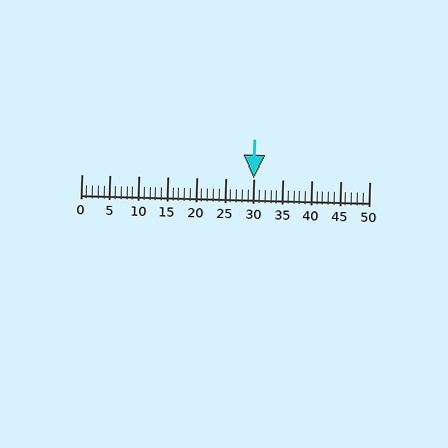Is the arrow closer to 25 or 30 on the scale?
The arrow is closer to 30.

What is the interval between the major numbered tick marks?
The major tick marks are spaced 5 units apart.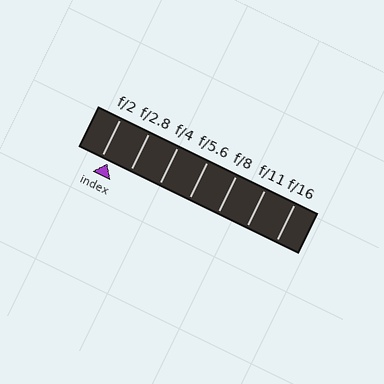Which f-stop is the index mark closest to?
The index mark is closest to f/2.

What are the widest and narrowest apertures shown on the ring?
The widest aperture shown is f/2 and the narrowest is f/16.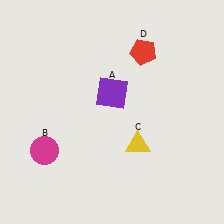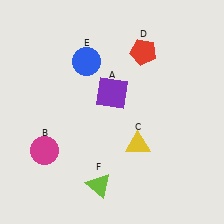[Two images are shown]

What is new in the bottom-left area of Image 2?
A lime triangle (F) was added in the bottom-left area of Image 2.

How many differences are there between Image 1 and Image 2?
There are 2 differences between the two images.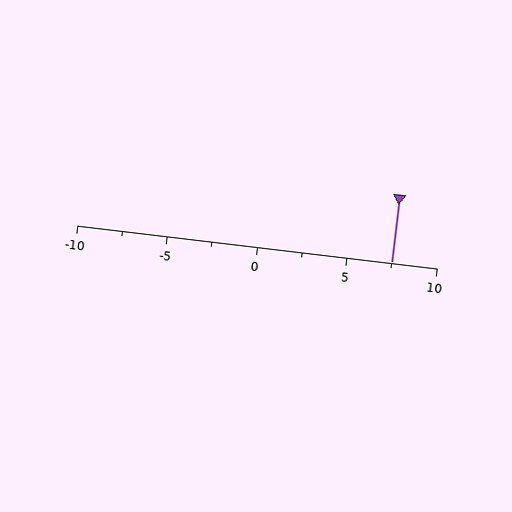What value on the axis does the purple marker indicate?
The marker indicates approximately 7.5.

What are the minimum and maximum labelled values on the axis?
The axis runs from -10 to 10.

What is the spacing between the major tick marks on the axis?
The major ticks are spaced 5 apart.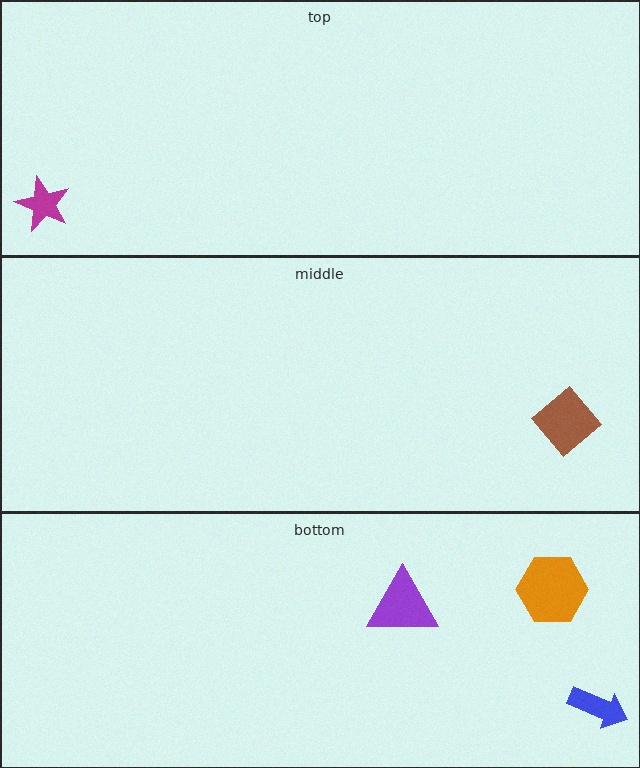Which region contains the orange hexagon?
The bottom region.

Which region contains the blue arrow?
The bottom region.